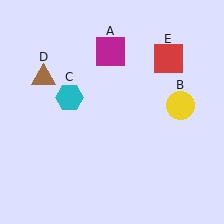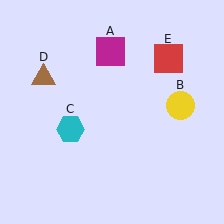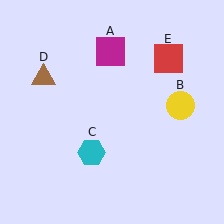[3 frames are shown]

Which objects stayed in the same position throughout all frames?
Magenta square (object A) and yellow circle (object B) and brown triangle (object D) and red square (object E) remained stationary.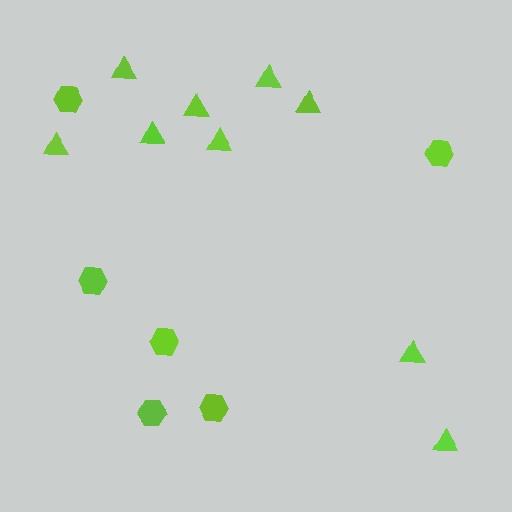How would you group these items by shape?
There are 2 groups: one group of hexagons (6) and one group of triangles (9).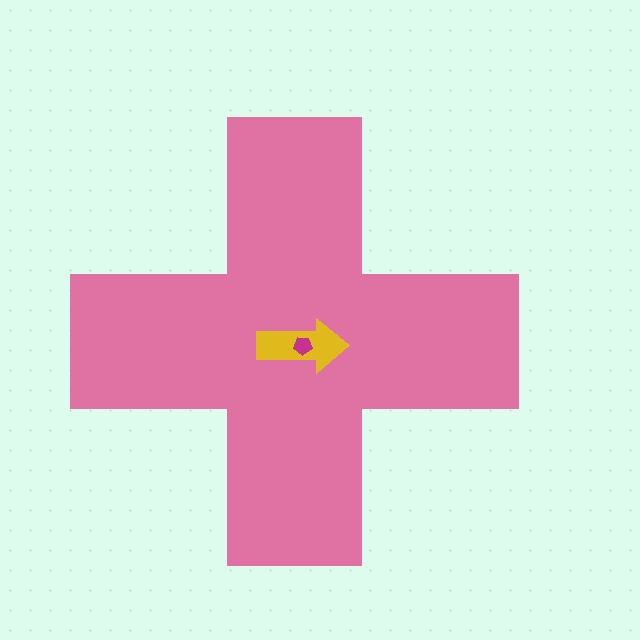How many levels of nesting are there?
3.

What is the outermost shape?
The pink cross.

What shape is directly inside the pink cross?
The yellow arrow.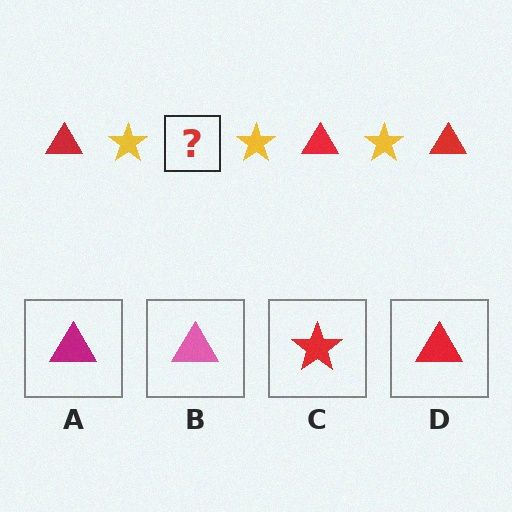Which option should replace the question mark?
Option D.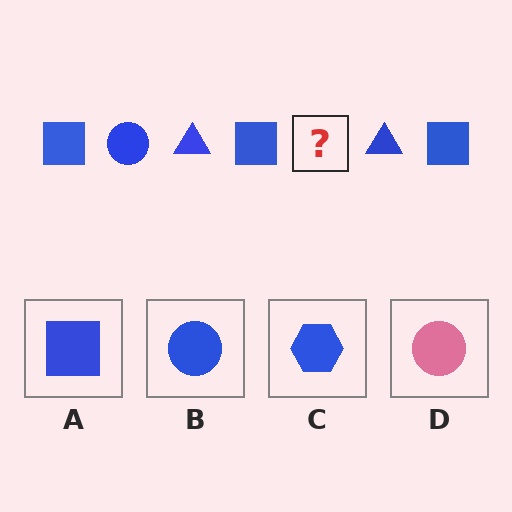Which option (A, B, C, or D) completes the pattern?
B.